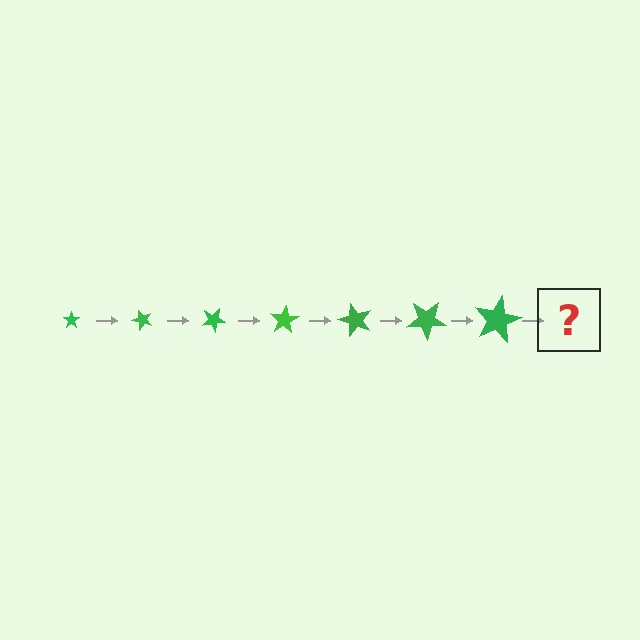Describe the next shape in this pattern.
It should be a star, larger than the previous one and rotated 350 degrees from the start.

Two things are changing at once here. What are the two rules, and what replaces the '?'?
The two rules are that the star grows larger each step and it rotates 50 degrees each step. The '?' should be a star, larger than the previous one and rotated 350 degrees from the start.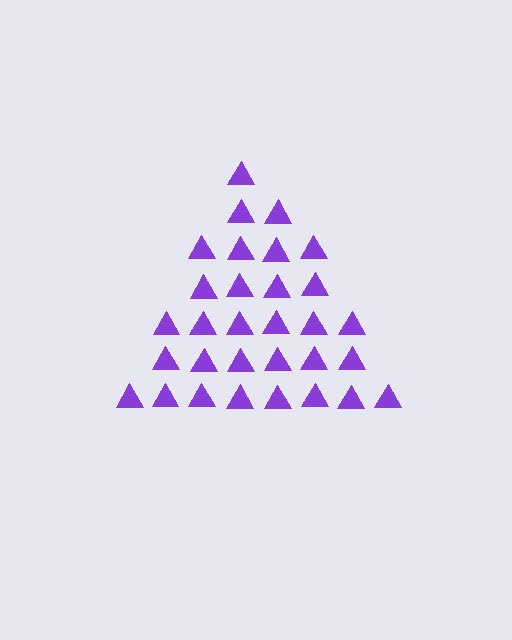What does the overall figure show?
The overall figure shows a triangle.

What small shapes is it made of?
It is made of small triangles.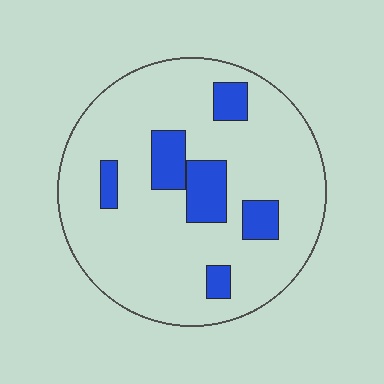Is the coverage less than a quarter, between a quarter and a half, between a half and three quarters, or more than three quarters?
Less than a quarter.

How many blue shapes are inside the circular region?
6.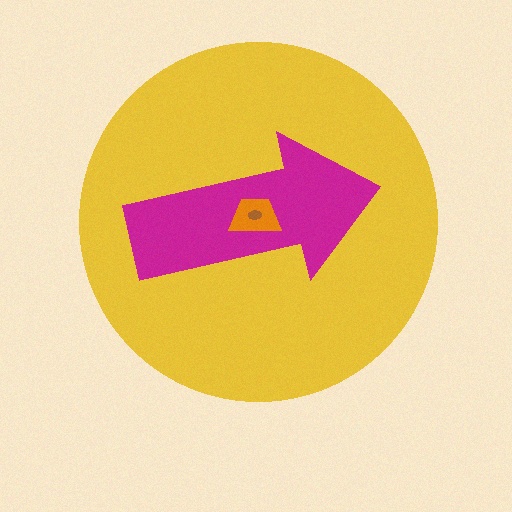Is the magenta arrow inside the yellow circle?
Yes.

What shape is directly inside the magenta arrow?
The orange trapezoid.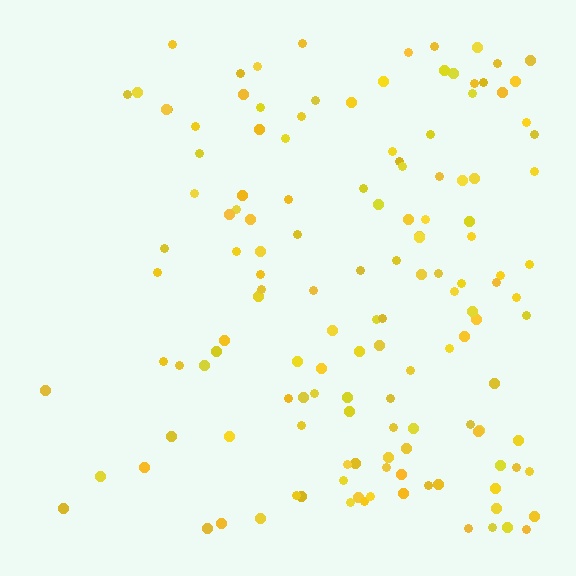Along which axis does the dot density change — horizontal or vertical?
Horizontal.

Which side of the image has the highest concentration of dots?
The right.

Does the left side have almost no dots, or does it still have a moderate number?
Still a moderate number, just noticeably fewer than the right.